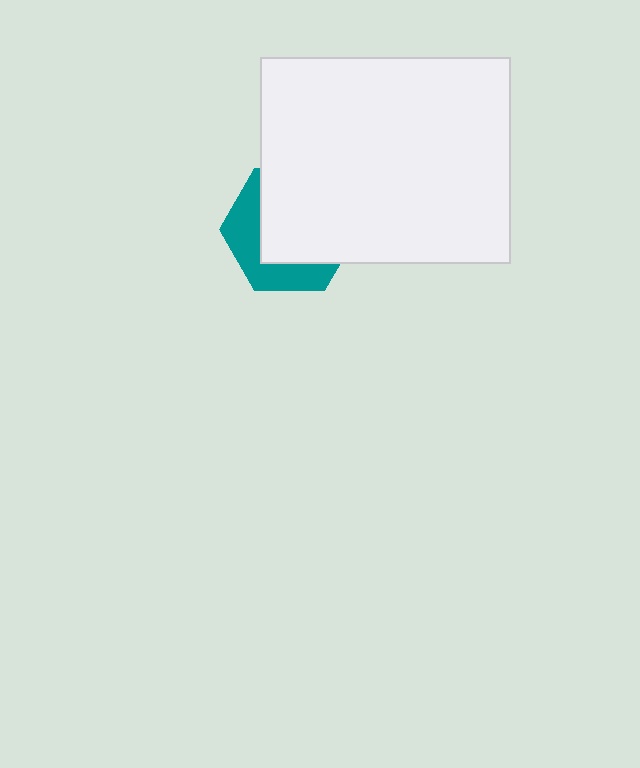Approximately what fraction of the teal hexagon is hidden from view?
Roughly 63% of the teal hexagon is hidden behind the white rectangle.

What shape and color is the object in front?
The object in front is a white rectangle.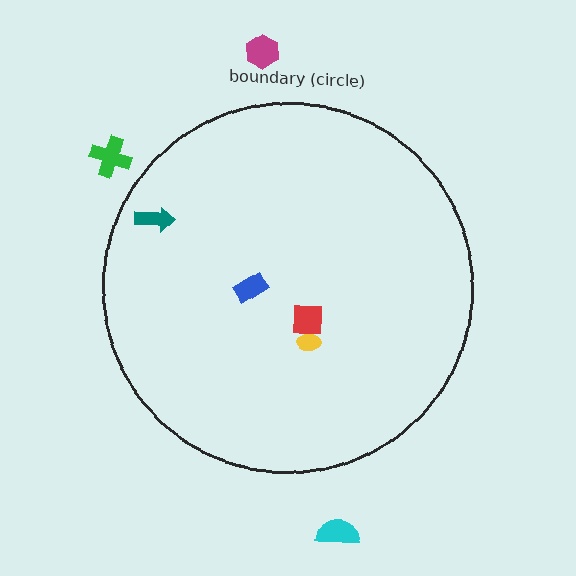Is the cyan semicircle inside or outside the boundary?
Outside.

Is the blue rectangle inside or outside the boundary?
Inside.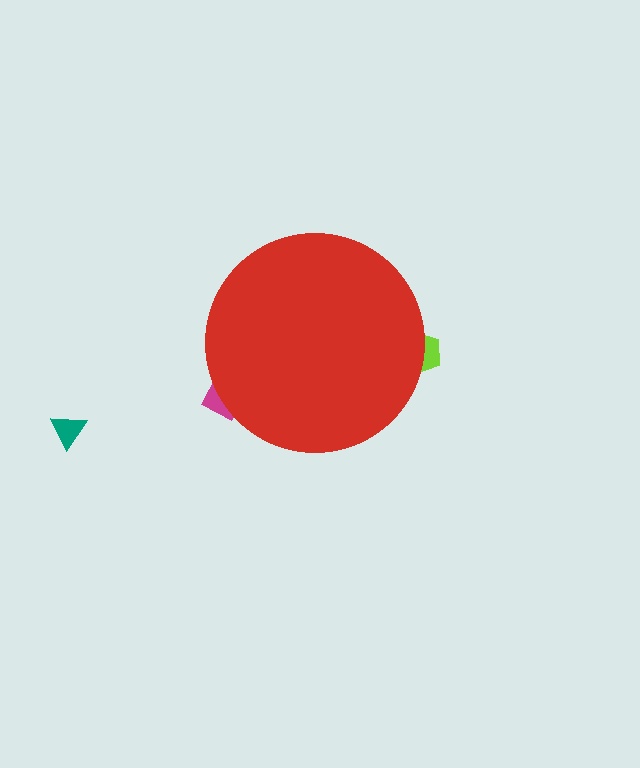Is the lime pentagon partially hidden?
Yes, the lime pentagon is partially hidden behind the red circle.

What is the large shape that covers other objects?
A red circle.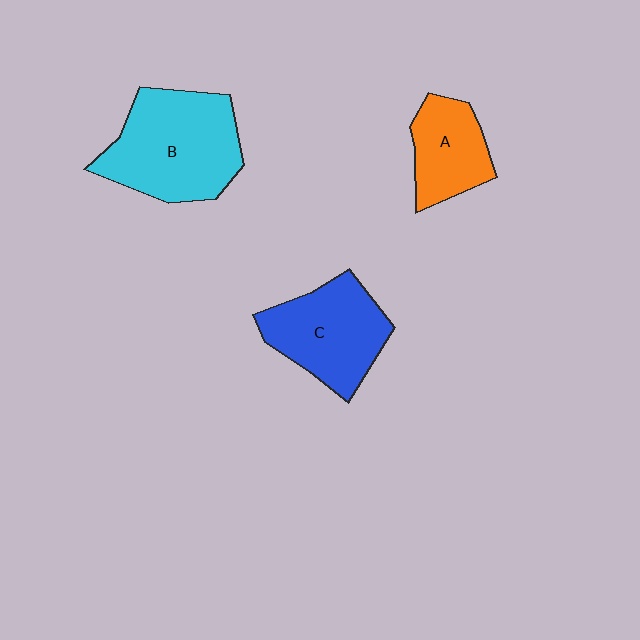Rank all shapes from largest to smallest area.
From largest to smallest: B (cyan), C (blue), A (orange).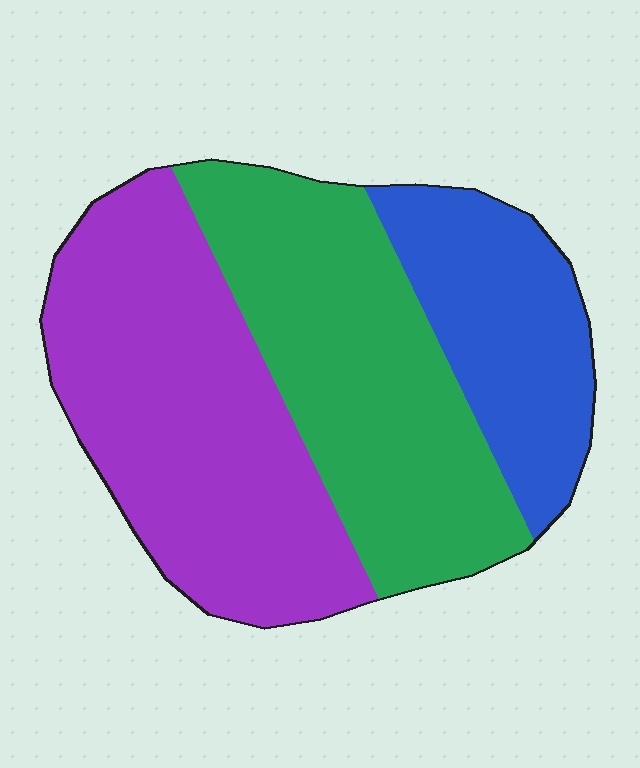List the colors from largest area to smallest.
From largest to smallest: purple, green, blue.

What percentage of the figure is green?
Green takes up about three eighths (3/8) of the figure.